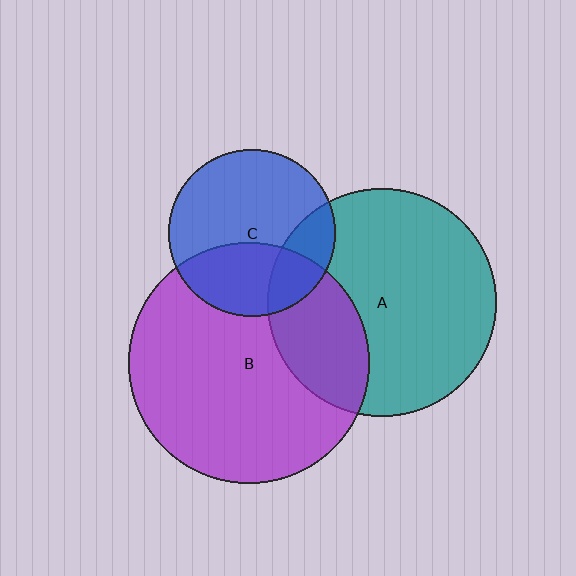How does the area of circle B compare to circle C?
Approximately 2.1 times.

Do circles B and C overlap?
Yes.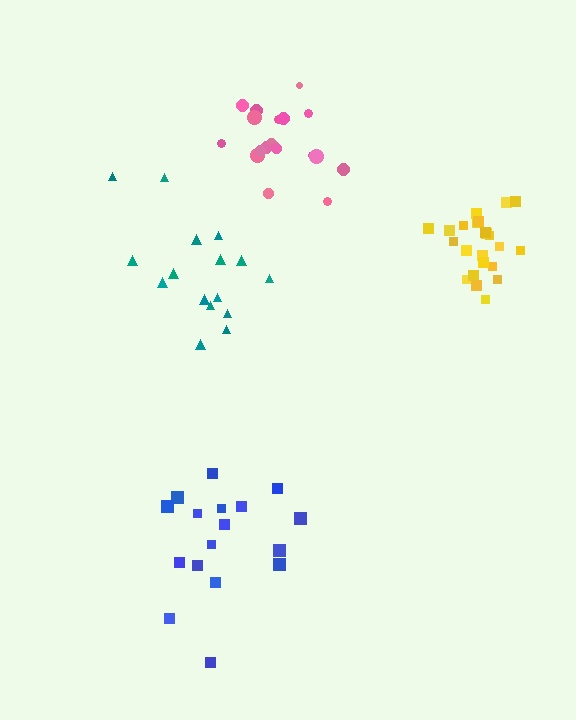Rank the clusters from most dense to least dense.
yellow, pink, teal, blue.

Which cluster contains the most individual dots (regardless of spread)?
Yellow (23).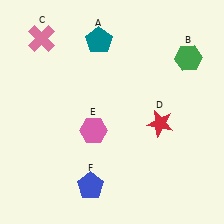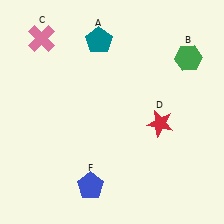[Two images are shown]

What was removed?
The pink hexagon (E) was removed in Image 2.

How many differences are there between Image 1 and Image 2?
There is 1 difference between the two images.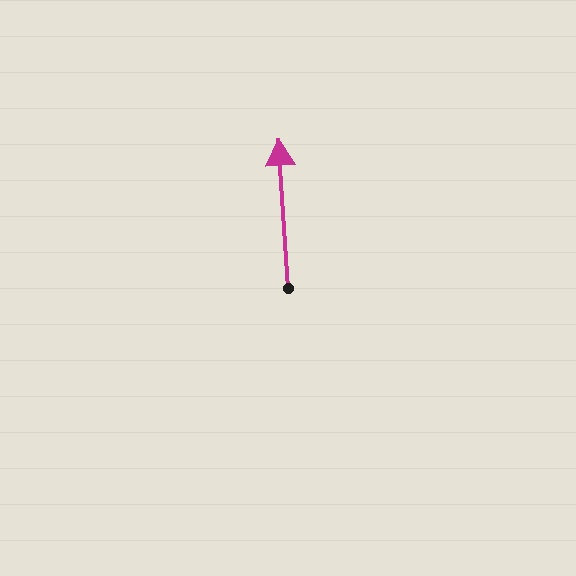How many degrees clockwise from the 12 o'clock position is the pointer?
Approximately 356 degrees.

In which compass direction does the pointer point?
North.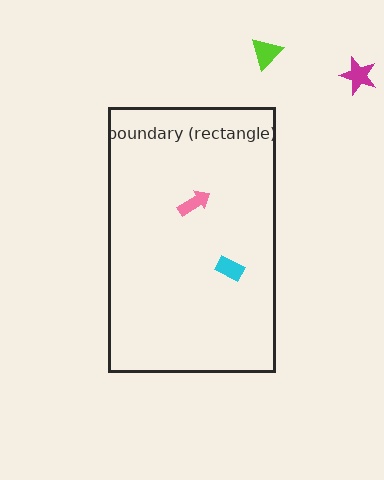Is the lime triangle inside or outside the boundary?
Outside.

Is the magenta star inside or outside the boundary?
Outside.